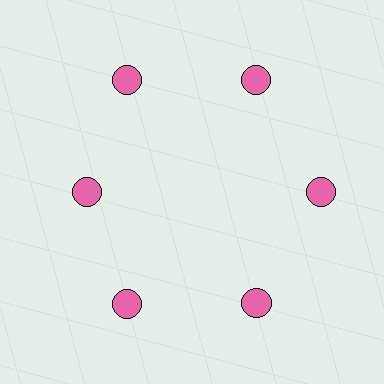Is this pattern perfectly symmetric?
No. The 6 pink circles are arranged in a ring, but one element near the 9 o'clock position is pulled inward toward the center, breaking the 6-fold rotational symmetry.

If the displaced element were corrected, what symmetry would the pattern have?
It would have 6-fold rotational symmetry — the pattern would map onto itself every 60 degrees.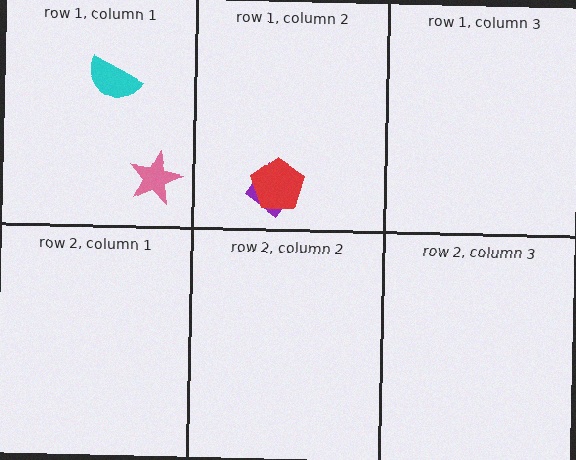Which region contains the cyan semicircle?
The row 1, column 1 region.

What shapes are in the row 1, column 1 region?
The pink star, the cyan semicircle.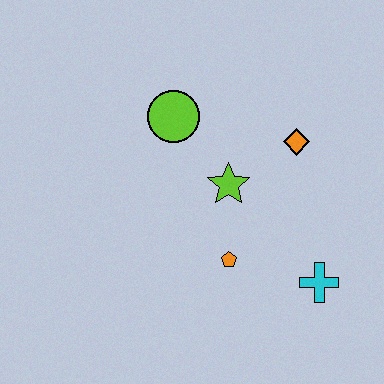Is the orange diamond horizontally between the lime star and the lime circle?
No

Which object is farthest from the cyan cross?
The lime circle is farthest from the cyan cross.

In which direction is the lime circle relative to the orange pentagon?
The lime circle is above the orange pentagon.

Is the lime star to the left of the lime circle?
No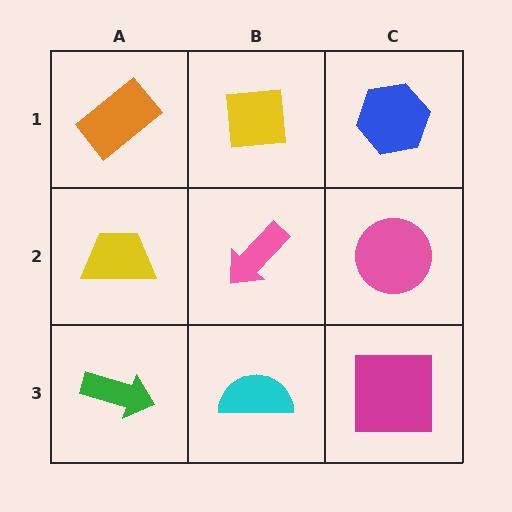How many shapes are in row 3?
3 shapes.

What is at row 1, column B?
A yellow square.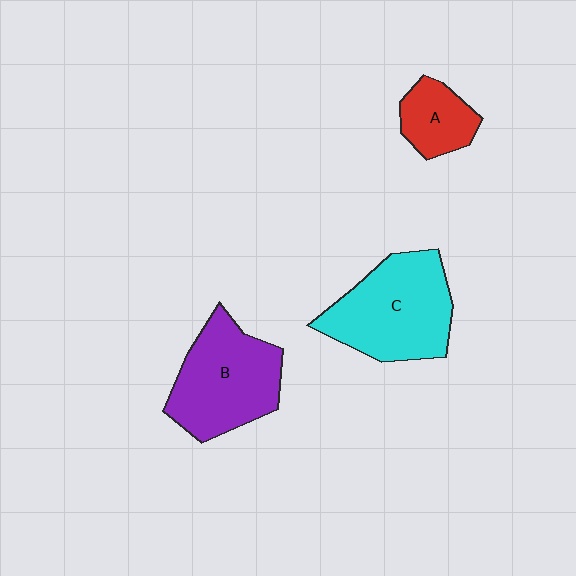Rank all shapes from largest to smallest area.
From largest to smallest: C (cyan), B (purple), A (red).